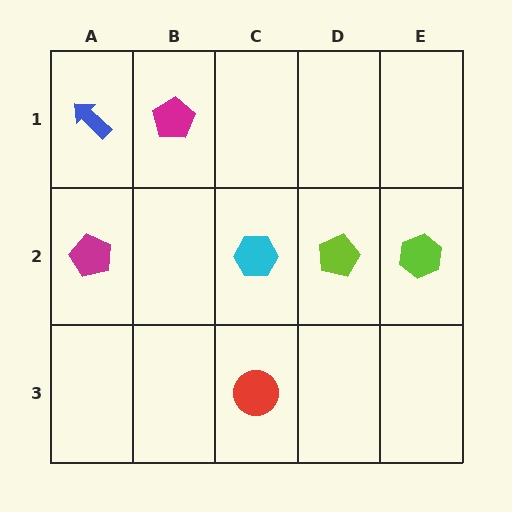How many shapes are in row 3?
1 shape.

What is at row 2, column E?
A lime hexagon.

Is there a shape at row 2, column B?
No, that cell is empty.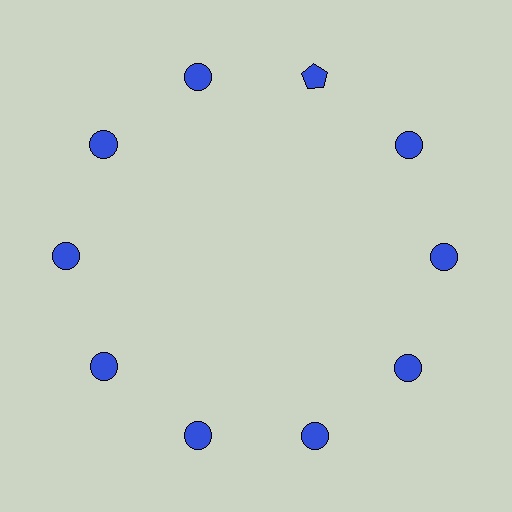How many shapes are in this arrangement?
There are 10 shapes arranged in a ring pattern.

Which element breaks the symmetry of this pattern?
The blue pentagon at roughly the 1 o'clock position breaks the symmetry. All other shapes are blue circles.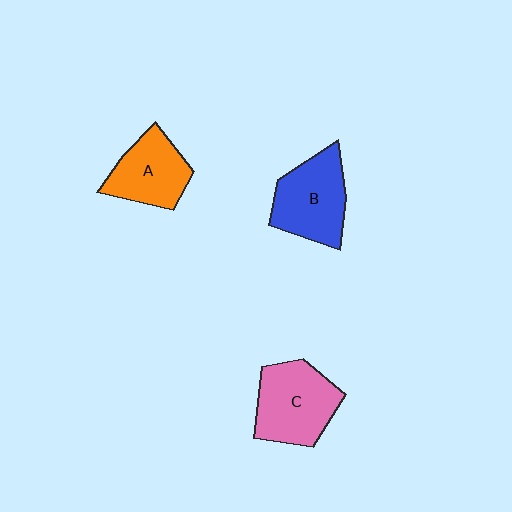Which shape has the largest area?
Shape C (pink).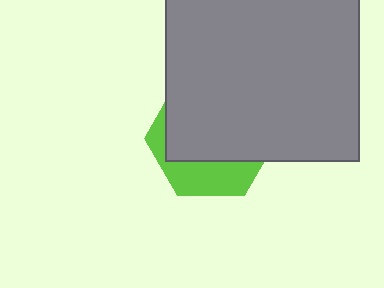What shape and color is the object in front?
The object in front is a gray rectangle.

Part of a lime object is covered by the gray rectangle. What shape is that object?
It is a hexagon.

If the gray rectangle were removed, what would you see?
You would see the complete lime hexagon.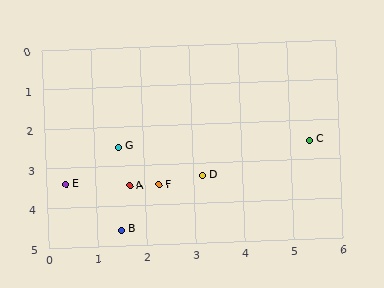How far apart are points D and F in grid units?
Points D and F are about 0.9 grid units apart.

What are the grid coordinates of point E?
Point E is at approximately (0.4, 3.4).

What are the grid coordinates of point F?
Point F is at approximately (2.3, 3.5).